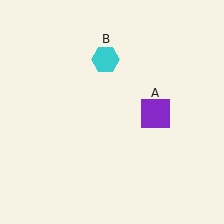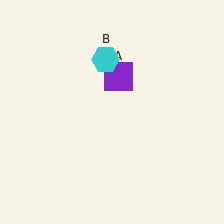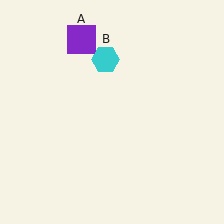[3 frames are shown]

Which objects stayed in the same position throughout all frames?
Cyan hexagon (object B) remained stationary.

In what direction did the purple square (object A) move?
The purple square (object A) moved up and to the left.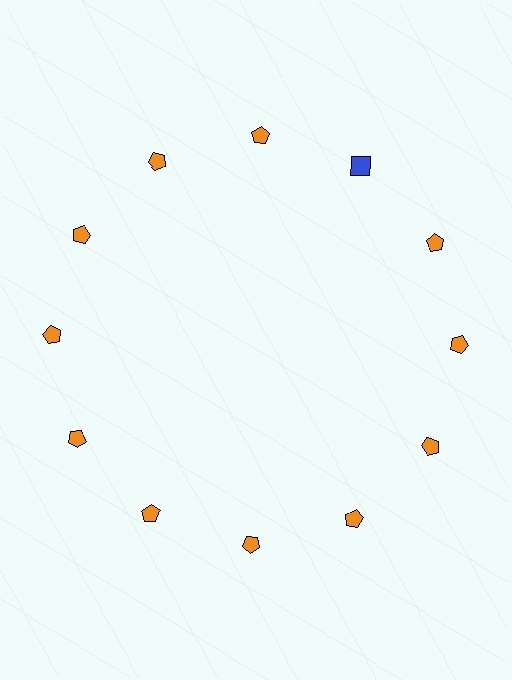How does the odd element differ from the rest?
It differs in both color (blue instead of orange) and shape (square instead of pentagon).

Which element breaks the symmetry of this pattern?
The blue square at roughly the 1 o'clock position breaks the symmetry. All other shapes are orange pentagons.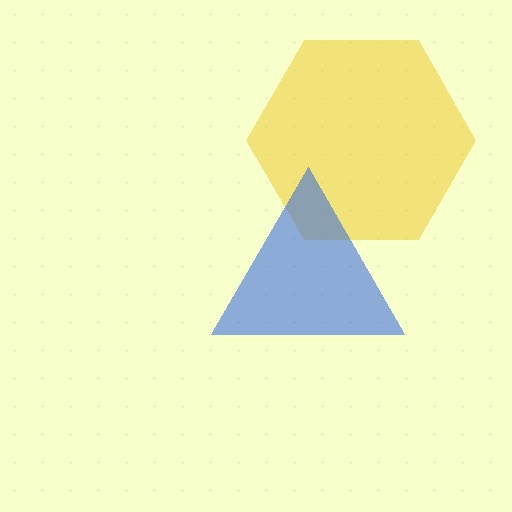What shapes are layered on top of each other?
The layered shapes are: a yellow hexagon, a blue triangle.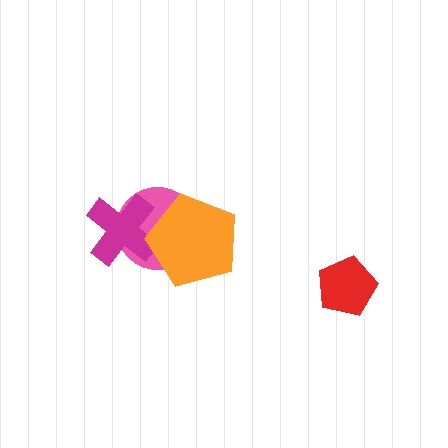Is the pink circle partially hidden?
Yes, it is partially covered by another shape.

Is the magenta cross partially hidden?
Yes, it is partially covered by another shape.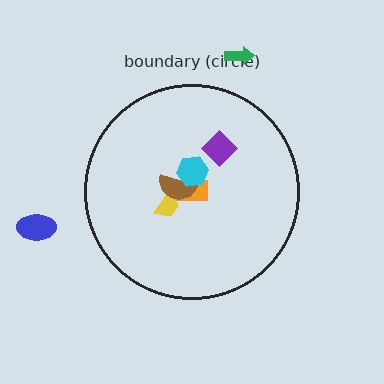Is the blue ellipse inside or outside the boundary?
Outside.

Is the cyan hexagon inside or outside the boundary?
Inside.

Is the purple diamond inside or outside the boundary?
Inside.